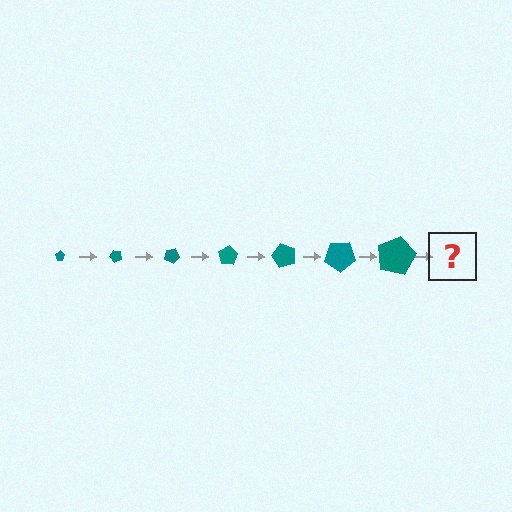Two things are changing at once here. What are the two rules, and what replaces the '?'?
The two rules are that the pentagon grows larger each step and it rotates 50 degrees each step. The '?' should be a pentagon, larger than the previous one and rotated 350 degrees from the start.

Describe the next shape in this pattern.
It should be a pentagon, larger than the previous one and rotated 350 degrees from the start.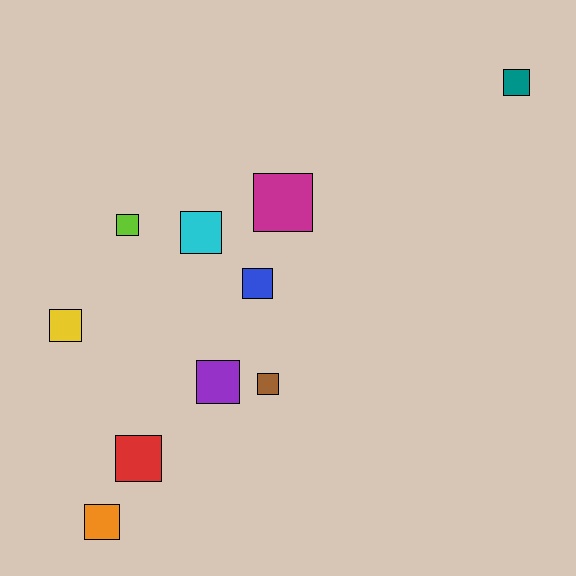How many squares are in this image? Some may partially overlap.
There are 10 squares.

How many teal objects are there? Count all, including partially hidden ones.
There is 1 teal object.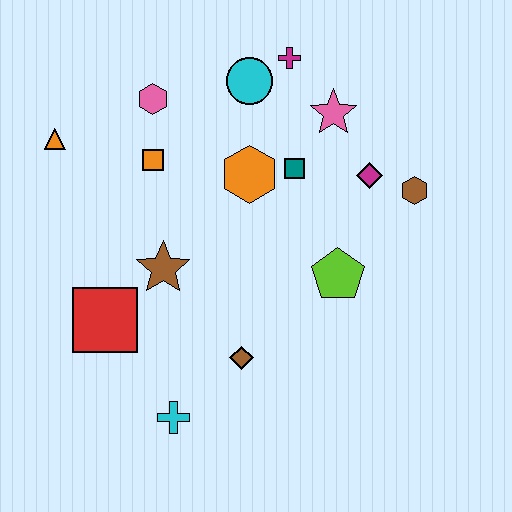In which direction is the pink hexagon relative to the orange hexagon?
The pink hexagon is to the left of the orange hexagon.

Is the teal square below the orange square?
Yes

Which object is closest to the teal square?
The orange hexagon is closest to the teal square.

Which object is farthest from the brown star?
The brown hexagon is farthest from the brown star.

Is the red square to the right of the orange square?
No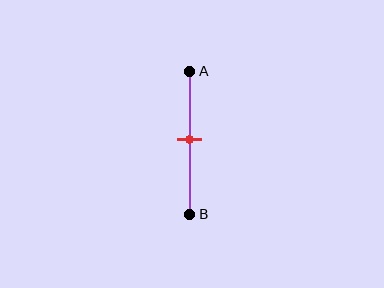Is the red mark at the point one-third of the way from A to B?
No, the mark is at about 50% from A, not at the 33% one-third point.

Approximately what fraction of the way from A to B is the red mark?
The red mark is approximately 50% of the way from A to B.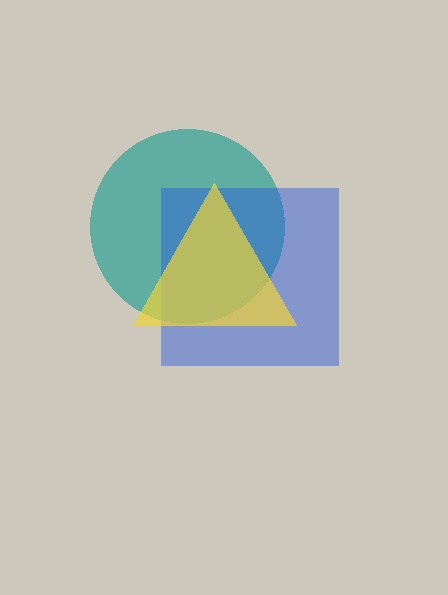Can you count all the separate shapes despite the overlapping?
Yes, there are 3 separate shapes.